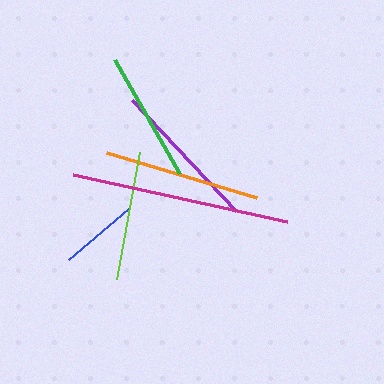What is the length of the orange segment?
The orange segment is approximately 157 pixels long.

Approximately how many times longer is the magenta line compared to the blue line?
The magenta line is approximately 2.8 times the length of the blue line.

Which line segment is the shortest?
The blue line is the shortest at approximately 79 pixels.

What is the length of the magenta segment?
The magenta segment is approximately 219 pixels long.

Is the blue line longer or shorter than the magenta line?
The magenta line is longer than the blue line.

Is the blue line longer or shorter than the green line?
The green line is longer than the blue line.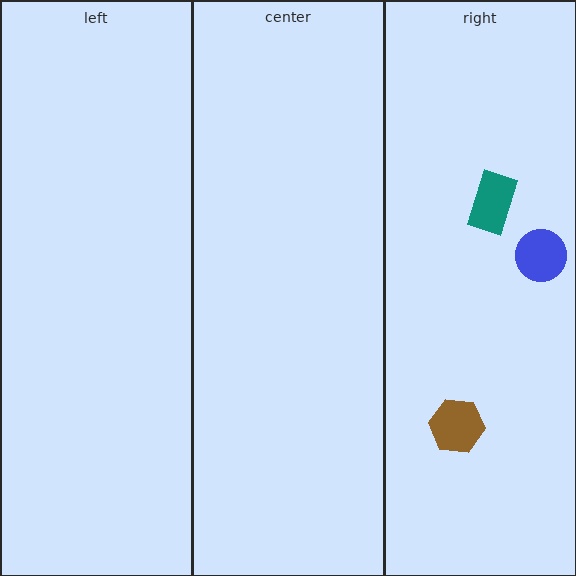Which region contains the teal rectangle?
The right region.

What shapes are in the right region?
The blue circle, the teal rectangle, the brown hexagon.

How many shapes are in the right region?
3.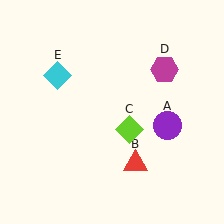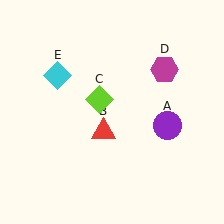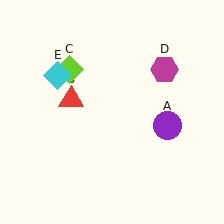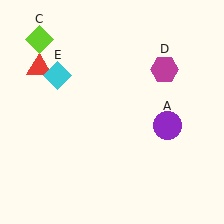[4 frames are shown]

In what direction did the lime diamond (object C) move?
The lime diamond (object C) moved up and to the left.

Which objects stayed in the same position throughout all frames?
Purple circle (object A) and magenta hexagon (object D) and cyan diamond (object E) remained stationary.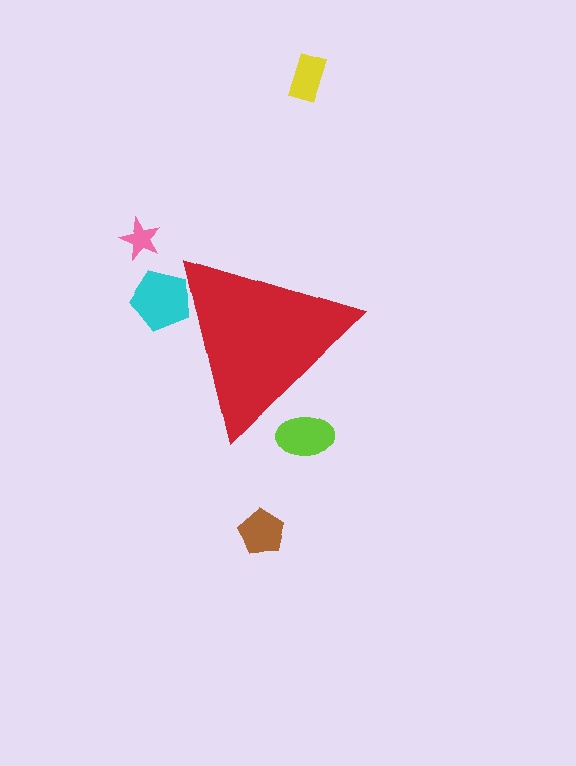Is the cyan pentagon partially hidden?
Yes, the cyan pentagon is partially hidden behind the red triangle.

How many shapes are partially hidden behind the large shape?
2 shapes are partially hidden.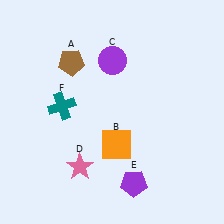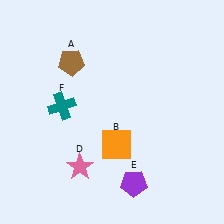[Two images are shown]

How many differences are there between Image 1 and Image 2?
There is 1 difference between the two images.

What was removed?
The purple circle (C) was removed in Image 2.